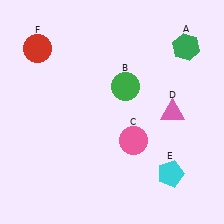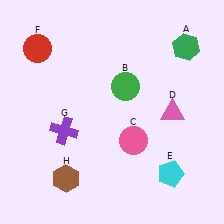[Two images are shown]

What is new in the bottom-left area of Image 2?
A purple cross (G) was added in the bottom-left area of Image 2.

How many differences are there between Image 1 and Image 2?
There are 2 differences between the two images.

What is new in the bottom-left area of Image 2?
A brown hexagon (H) was added in the bottom-left area of Image 2.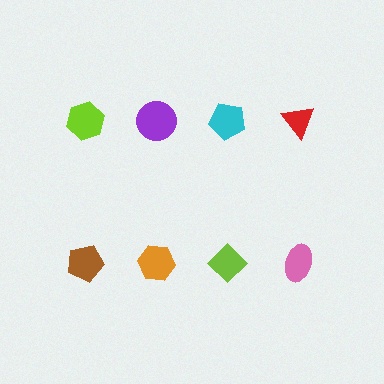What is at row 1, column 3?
A cyan pentagon.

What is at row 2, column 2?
An orange hexagon.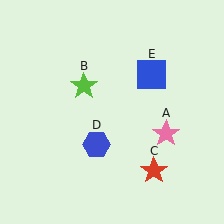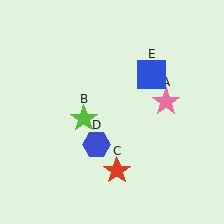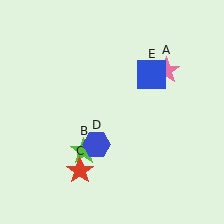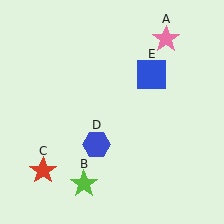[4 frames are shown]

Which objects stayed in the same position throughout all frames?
Blue hexagon (object D) and blue square (object E) remained stationary.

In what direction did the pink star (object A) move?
The pink star (object A) moved up.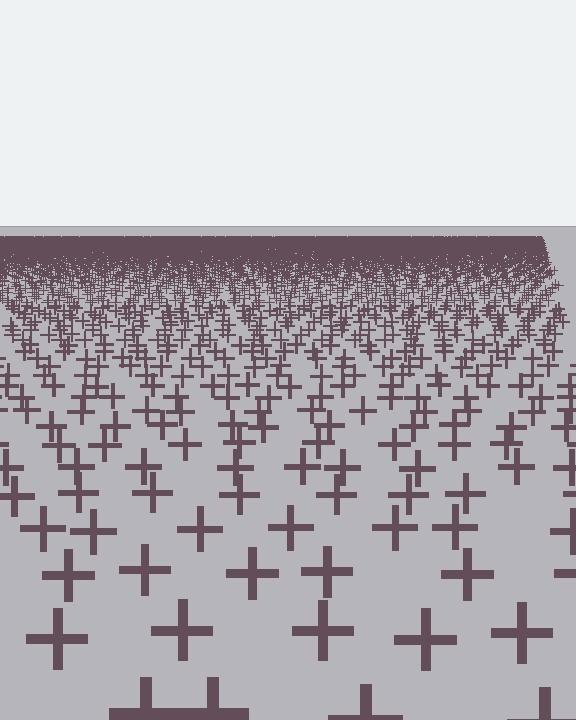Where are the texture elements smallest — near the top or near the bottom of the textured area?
Near the top.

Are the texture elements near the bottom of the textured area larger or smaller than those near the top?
Larger. Near the bottom, elements are closer to the viewer and appear at a bigger on-screen size.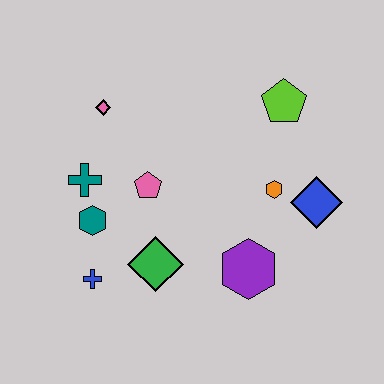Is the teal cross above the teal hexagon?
Yes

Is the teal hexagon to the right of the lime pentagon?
No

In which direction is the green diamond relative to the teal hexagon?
The green diamond is to the right of the teal hexagon.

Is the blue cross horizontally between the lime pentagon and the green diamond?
No